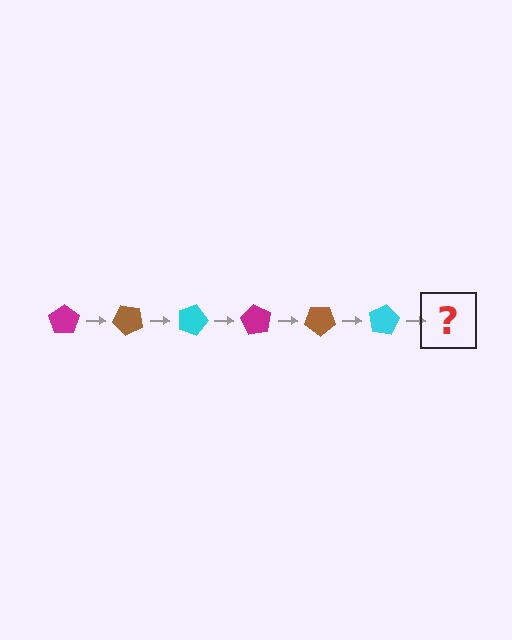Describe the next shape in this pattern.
It should be a magenta pentagon, rotated 270 degrees from the start.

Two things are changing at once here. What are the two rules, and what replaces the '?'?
The two rules are that it rotates 45 degrees each step and the color cycles through magenta, brown, and cyan. The '?' should be a magenta pentagon, rotated 270 degrees from the start.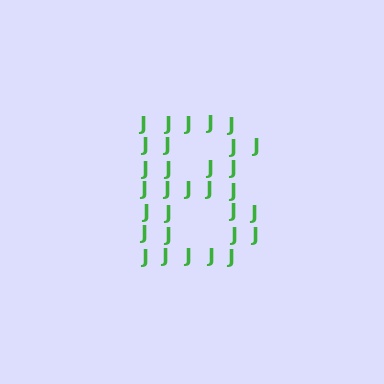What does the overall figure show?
The overall figure shows the letter B.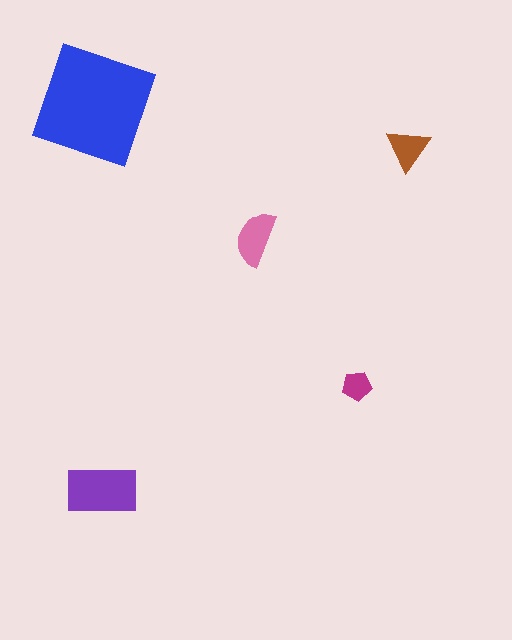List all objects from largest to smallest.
The blue square, the purple rectangle, the pink semicircle, the brown triangle, the magenta pentagon.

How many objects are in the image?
There are 5 objects in the image.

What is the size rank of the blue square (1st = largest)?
1st.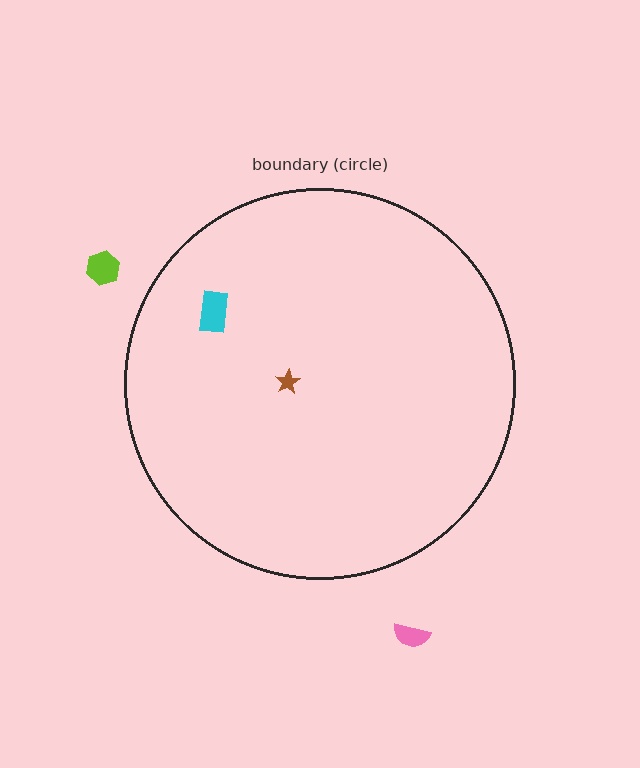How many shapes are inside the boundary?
2 inside, 2 outside.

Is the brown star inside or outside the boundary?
Inside.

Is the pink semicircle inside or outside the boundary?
Outside.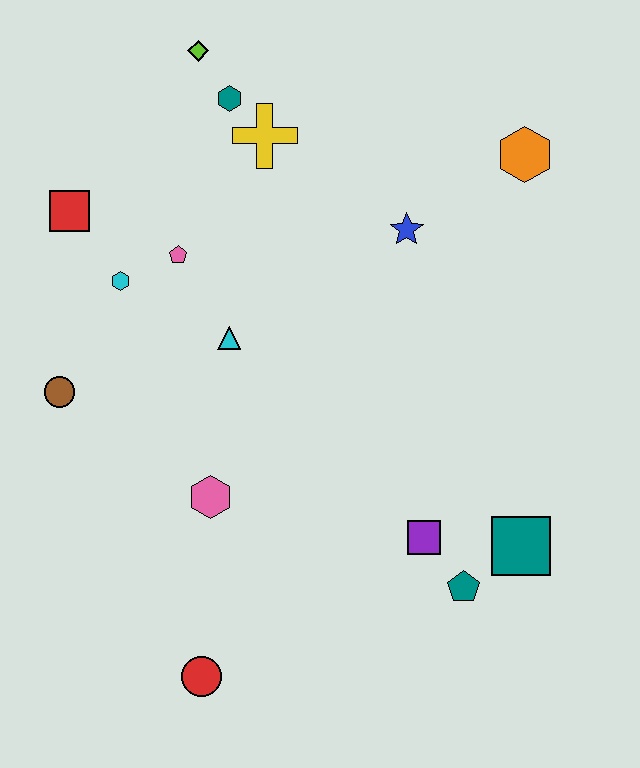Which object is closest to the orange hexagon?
The blue star is closest to the orange hexagon.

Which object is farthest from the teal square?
The lime diamond is farthest from the teal square.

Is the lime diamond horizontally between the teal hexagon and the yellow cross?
No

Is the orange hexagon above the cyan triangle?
Yes